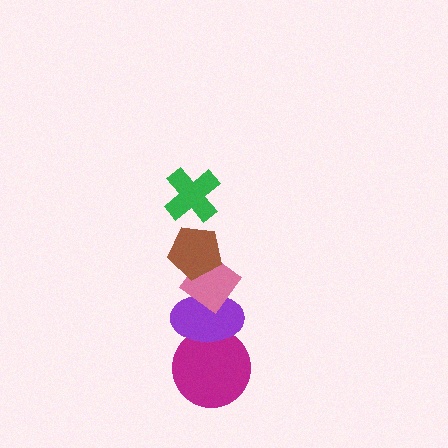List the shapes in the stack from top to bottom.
From top to bottom: the green cross, the brown pentagon, the pink diamond, the purple ellipse, the magenta circle.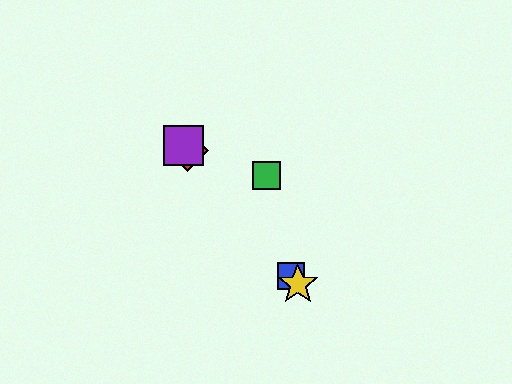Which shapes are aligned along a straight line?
The red diamond, the blue square, the yellow star, the purple square are aligned along a straight line.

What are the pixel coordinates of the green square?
The green square is at (267, 176).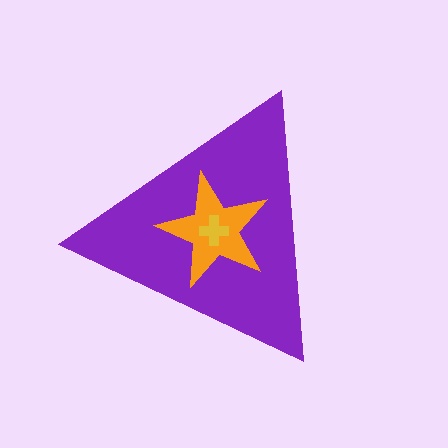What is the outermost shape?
The purple triangle.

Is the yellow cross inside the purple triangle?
Yes.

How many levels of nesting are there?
3.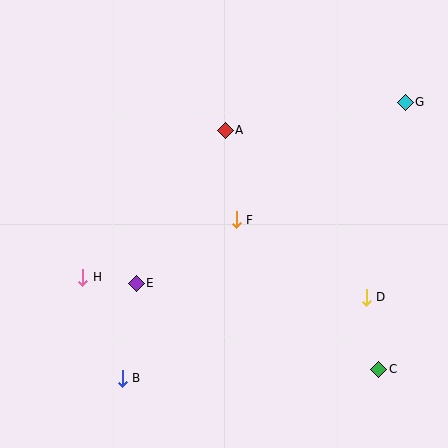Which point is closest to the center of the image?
Point F at (236, 220) is closest to the center.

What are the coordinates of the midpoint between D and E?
The midpoint between D and E is at (251, 290).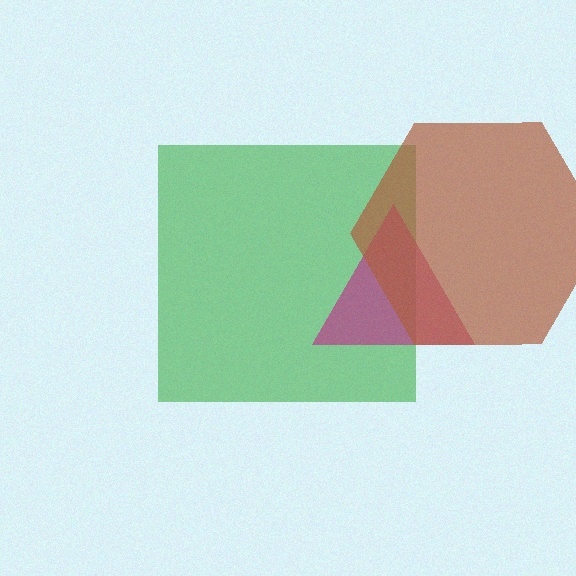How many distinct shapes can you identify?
There are 3 distinct shapes: a green square, a magenta triangle, a brown hexagon.